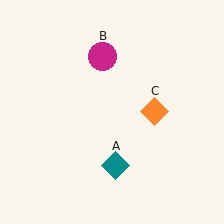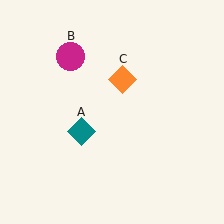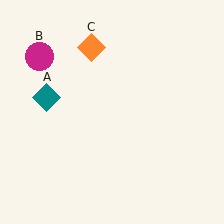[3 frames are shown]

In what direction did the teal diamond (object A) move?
The teal diamond (object A) moved up and to the left.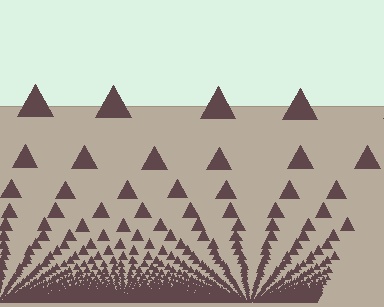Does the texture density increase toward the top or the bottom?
Density increases toward the bottom.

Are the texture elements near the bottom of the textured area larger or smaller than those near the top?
Smaller. The gradient is inverted — elements near the bottom are smaller and denser.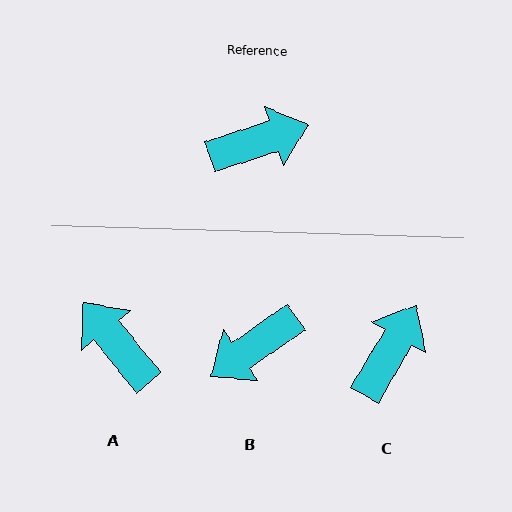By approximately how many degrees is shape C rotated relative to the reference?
Approximately 42 degrees counter-clockwise.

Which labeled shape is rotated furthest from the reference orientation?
B, about 163 degrees away.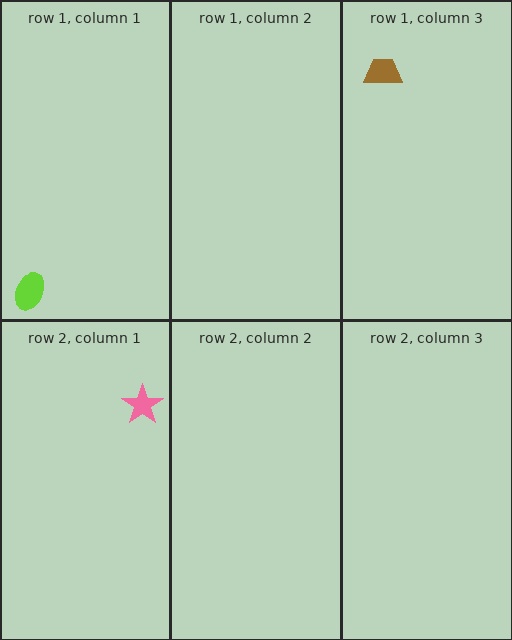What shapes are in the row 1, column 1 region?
The lime ellipse.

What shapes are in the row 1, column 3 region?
The brown trapezoid.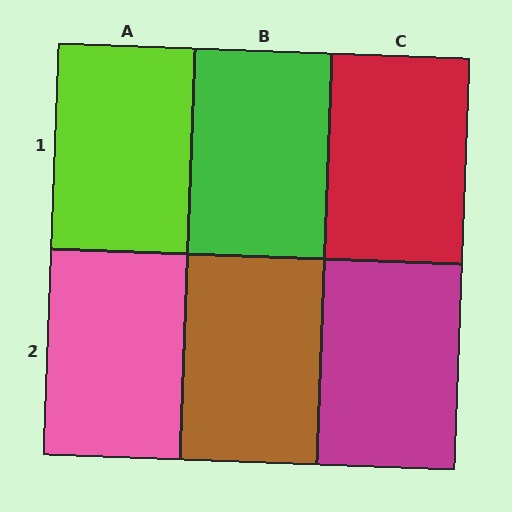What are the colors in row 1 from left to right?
Lime, green, red.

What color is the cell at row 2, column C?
Magenta.